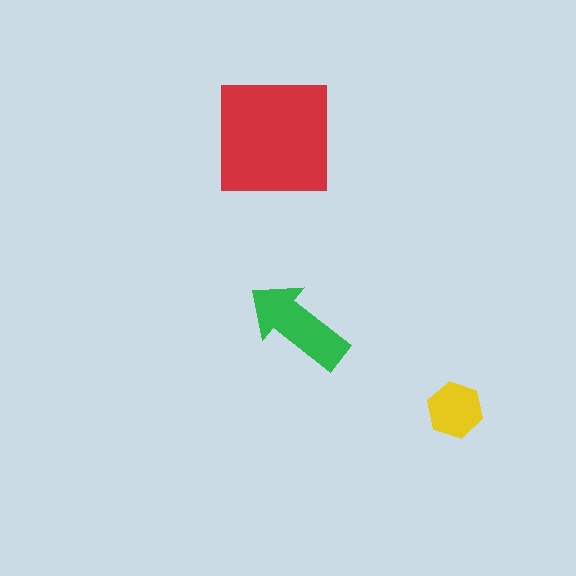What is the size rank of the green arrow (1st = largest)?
2nd.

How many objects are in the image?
There are 3 objects in the image.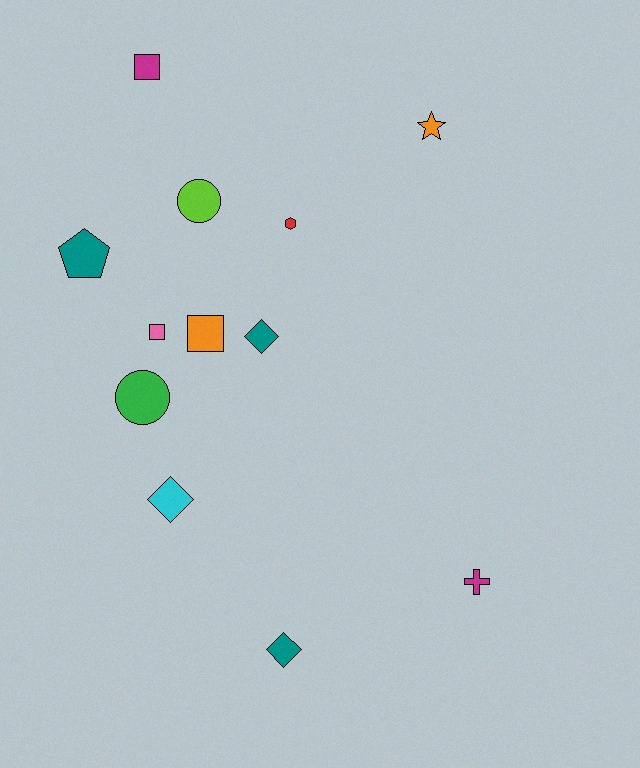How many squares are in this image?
There are 3 squares.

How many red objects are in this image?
There is 1 red object.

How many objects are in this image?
There are 12 objects.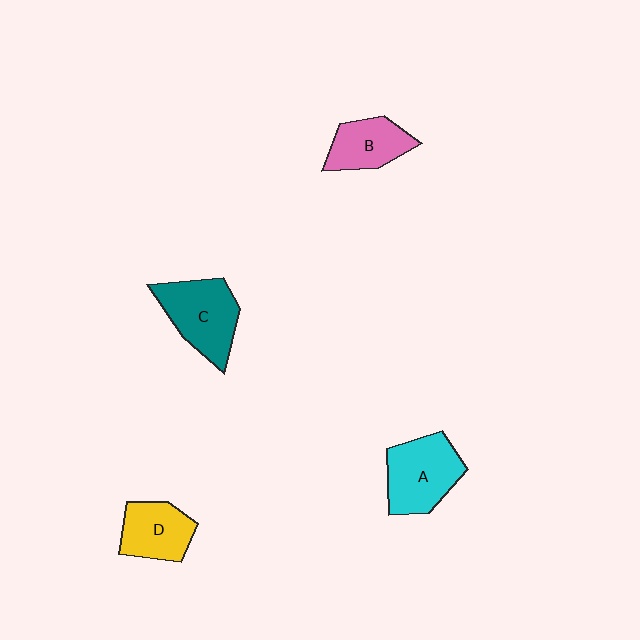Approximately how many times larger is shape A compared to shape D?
Approximately 1.3 times.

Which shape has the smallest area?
Shape B (pink).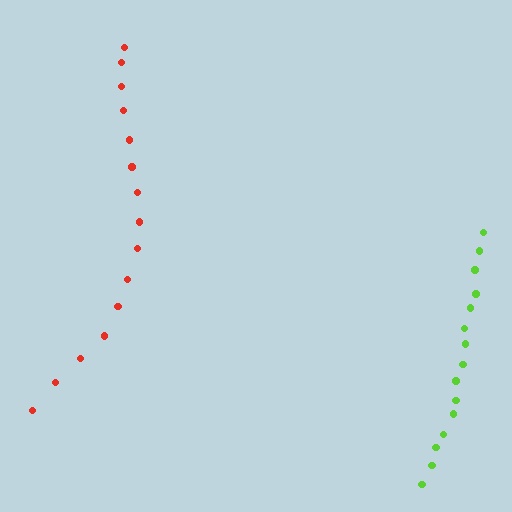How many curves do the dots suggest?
There are 2 distinct paths.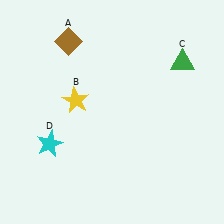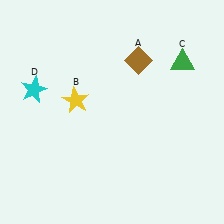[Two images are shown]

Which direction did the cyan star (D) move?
The cyan star (D) moved up.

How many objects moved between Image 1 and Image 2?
2 objects moved between the two images.